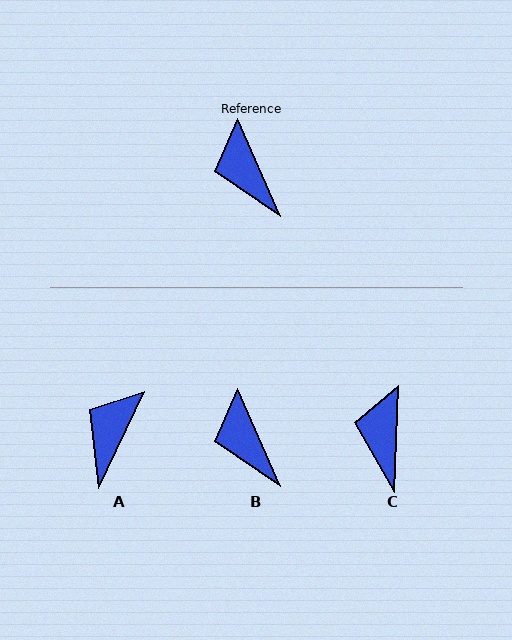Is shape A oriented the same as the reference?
No, it is off by about 49 degrees.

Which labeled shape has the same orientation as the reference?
B.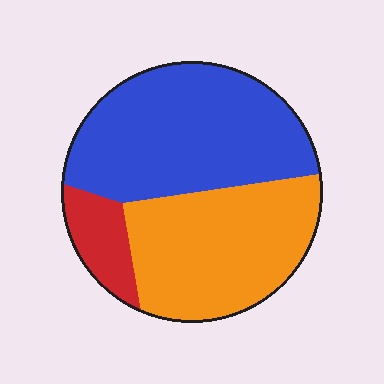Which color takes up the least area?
Red, at roughly 10%.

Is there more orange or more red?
Orange.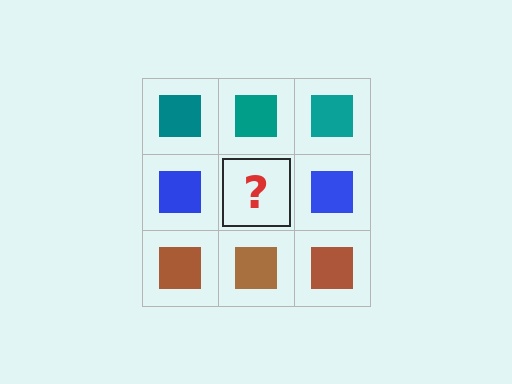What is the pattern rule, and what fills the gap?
The rule is that each row has a consistent color. The gap should be filled with a blue square.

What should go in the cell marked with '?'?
The missing cell should contain a blue square.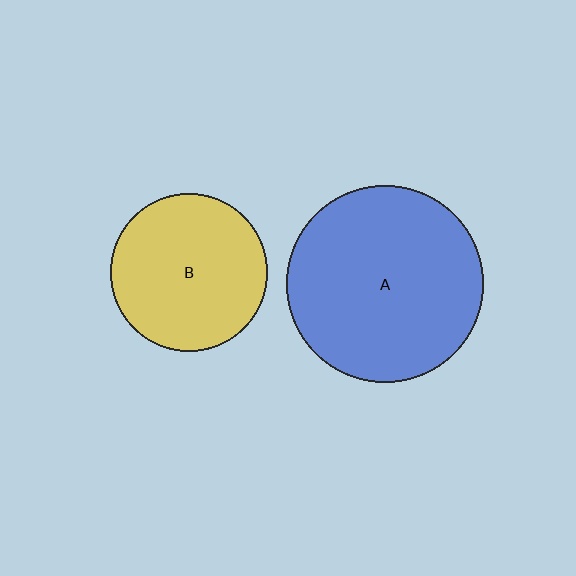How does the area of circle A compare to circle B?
Approximately 1.6 times.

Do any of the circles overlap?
No, none of the circles overlap.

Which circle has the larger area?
Circle A (blue).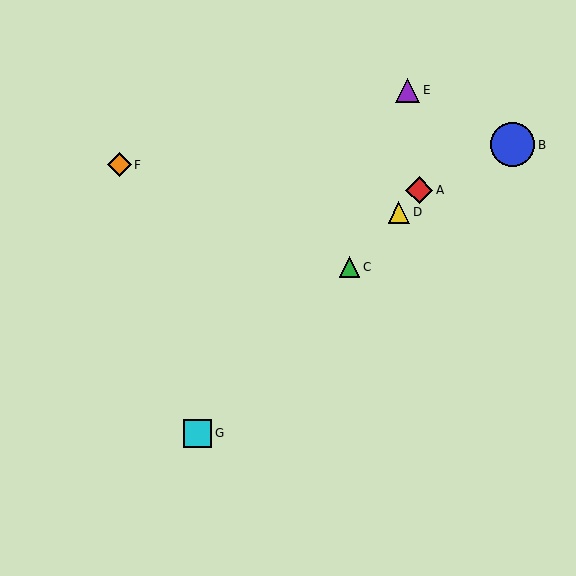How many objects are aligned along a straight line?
4 objects (A, C, D, G) are aligned along a straight line.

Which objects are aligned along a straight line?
Objects A, C, D, G are aligned along a straight line.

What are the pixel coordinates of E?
Object E is at (408, 90).